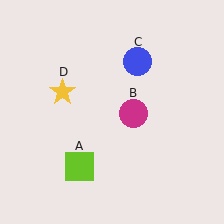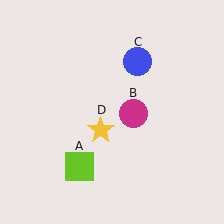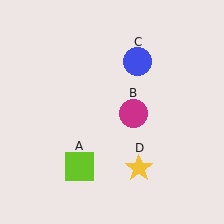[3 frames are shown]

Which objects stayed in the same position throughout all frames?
Lime square (object A) and magenta circle (object B) and blue circle (object C) remained stationary.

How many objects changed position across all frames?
1 object changed position: yellow star (object D).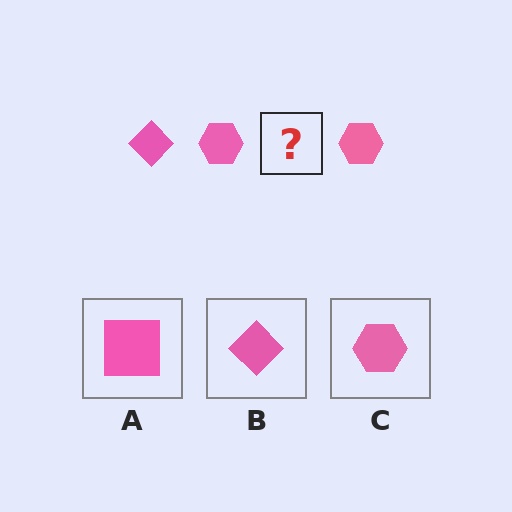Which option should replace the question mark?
Option B.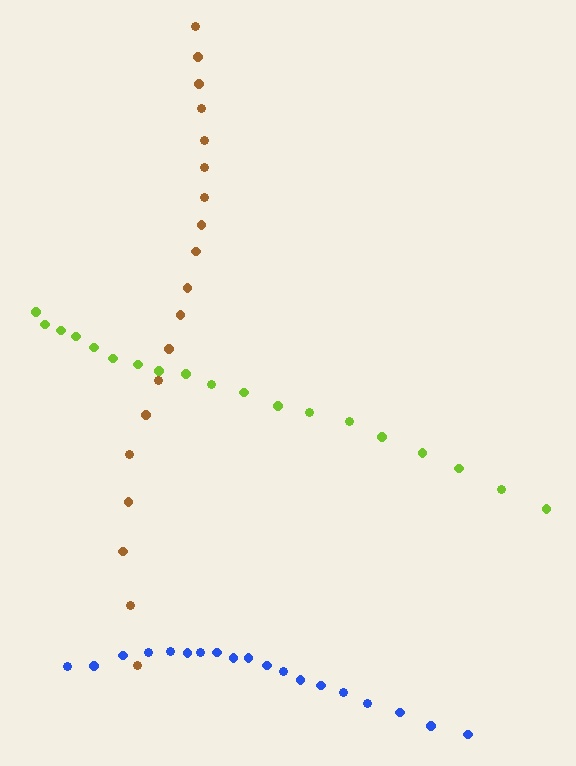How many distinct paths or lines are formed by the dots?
There are 3 distinct paths.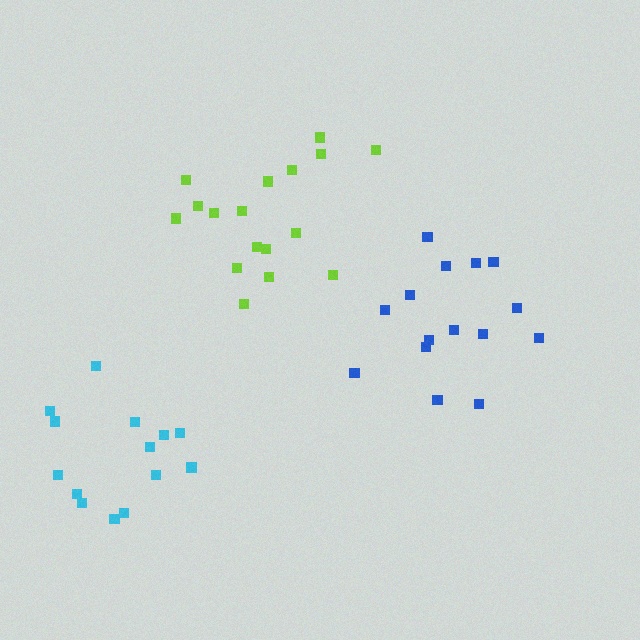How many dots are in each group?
Group 1: 17 dots, Group 2: 15 dots, Group 3: 14 dots (46 total).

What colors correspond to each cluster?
The clusters are colored: lime, blue, cyan.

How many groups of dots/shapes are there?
There are 3 groups.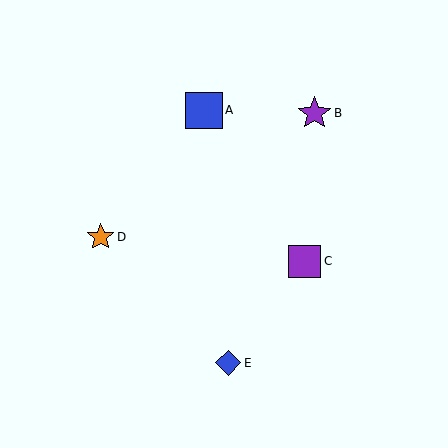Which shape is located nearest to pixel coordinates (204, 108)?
The blue square (labeled A) at (204, 110) is nearest to that location.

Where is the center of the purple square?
The center of the purple square is at (304, 261).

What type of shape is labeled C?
Shape C is a purple square.